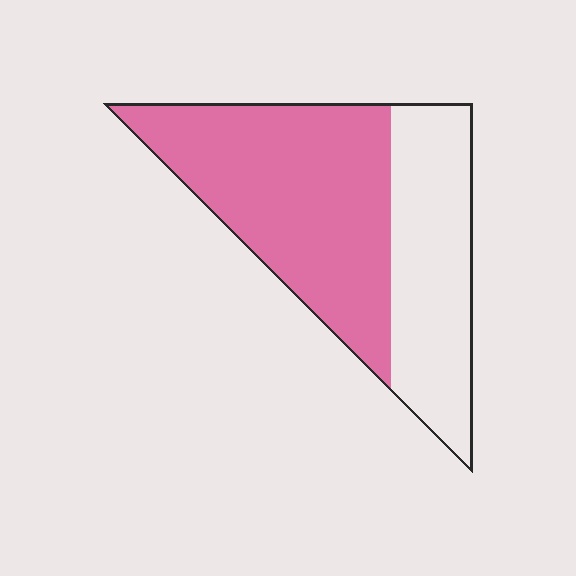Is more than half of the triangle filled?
Yes.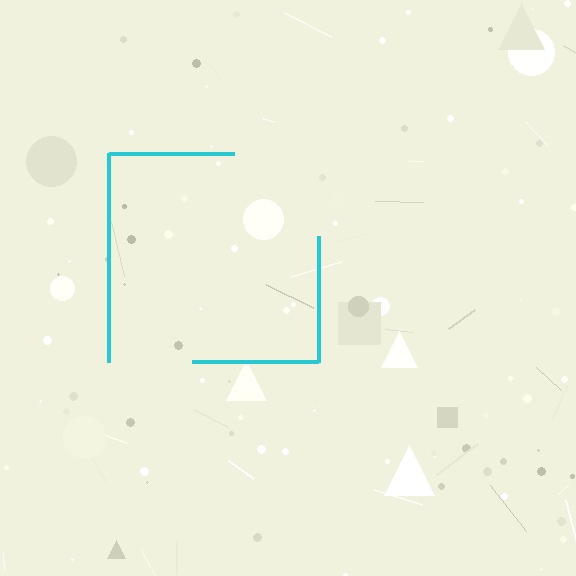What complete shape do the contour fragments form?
The contour fragments form a square.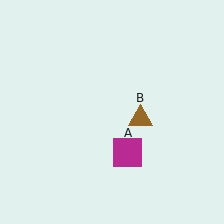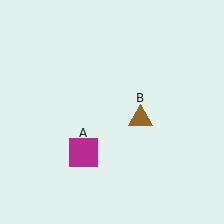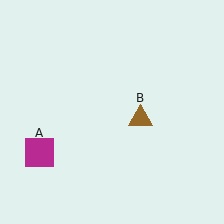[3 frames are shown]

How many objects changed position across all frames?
1 object changed position: magenta square (object A).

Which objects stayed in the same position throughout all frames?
Brown triangle (object B) remained stationary.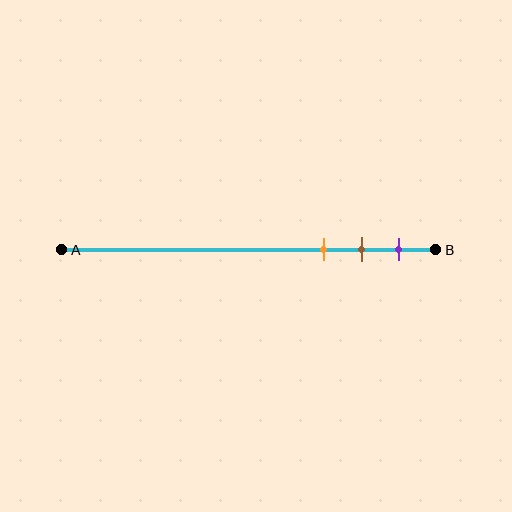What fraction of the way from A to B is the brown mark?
The brown mark is approximately 80% (0.8) of the way from A to B.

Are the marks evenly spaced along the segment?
Yes, the marks are approximately evenly spaced.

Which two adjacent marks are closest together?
The brown and purple marks are the closest adjacent pair.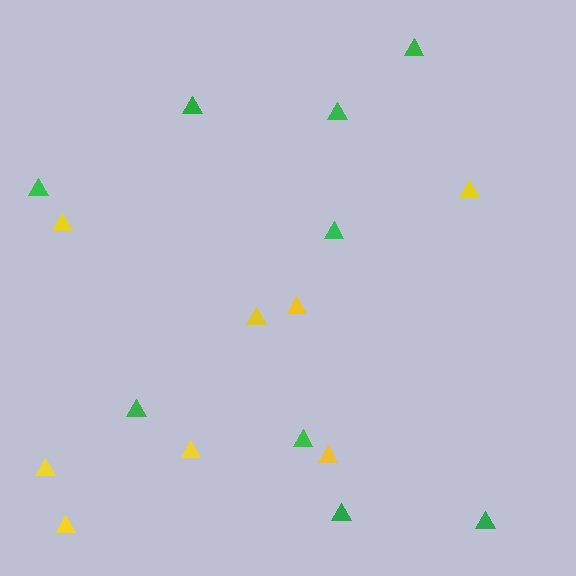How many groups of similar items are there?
There are 2 groups: one group of yellow triangles (8) and one group of green triangles (9).